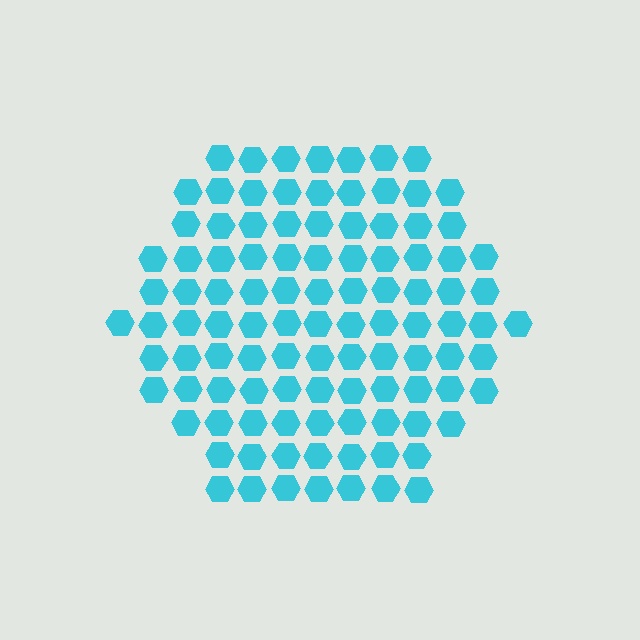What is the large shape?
The large shape is a hexagon.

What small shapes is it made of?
It is made of small hexagons.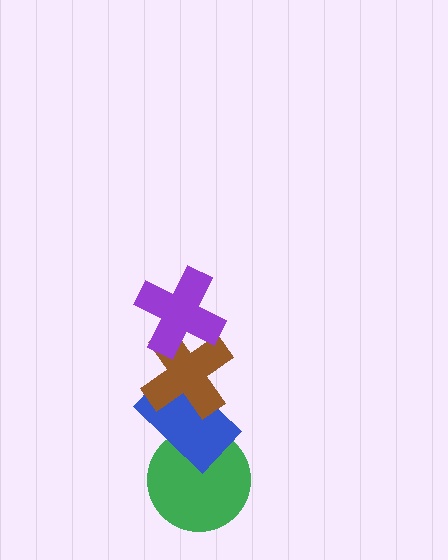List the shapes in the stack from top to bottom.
From top to bottom: the purple cross, the brown cross, the blue rectangle, the green circle.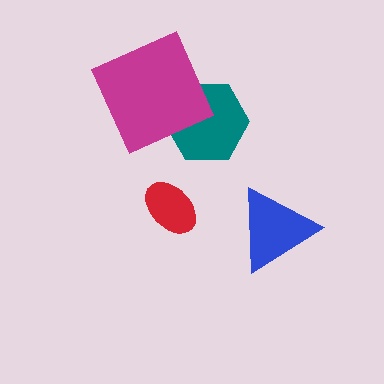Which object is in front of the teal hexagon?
The magenta square is in front of the teal hexagon.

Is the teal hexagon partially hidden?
Yes, it is partially covered by another shape.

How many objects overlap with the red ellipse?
0 objects overlap with the red ellipse.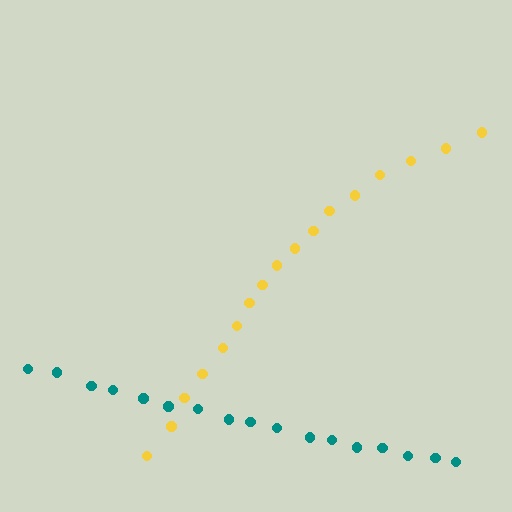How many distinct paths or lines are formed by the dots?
There are 2 distinct paths.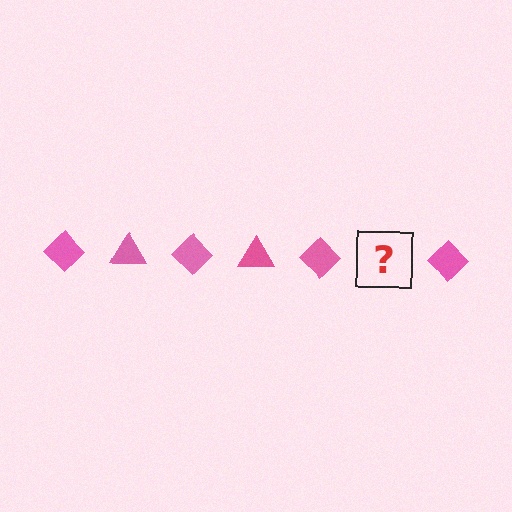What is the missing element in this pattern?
The missing element is a pink triangle.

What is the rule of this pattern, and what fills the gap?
The rule is that the pattern cycles through diamond, triangle shapes in pink. The gap should be filled with a pink triangle.